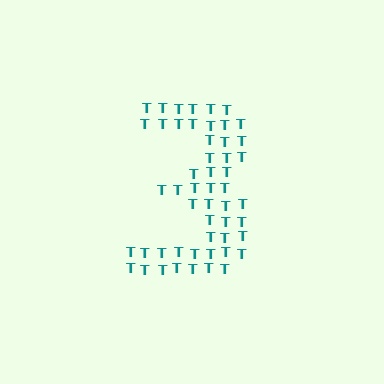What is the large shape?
The large shape is the digit 3.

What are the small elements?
The small elements are letter T's.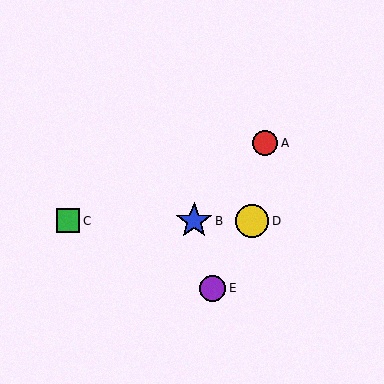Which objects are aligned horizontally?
Objects B, C, D are aligned horizontally.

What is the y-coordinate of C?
Object C is at y≈221.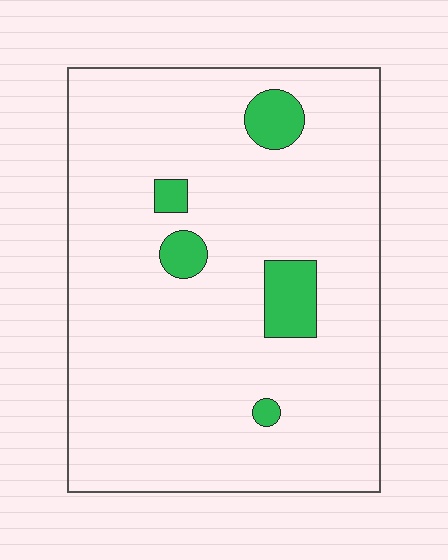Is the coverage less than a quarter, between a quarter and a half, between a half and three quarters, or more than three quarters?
Less than a quarter.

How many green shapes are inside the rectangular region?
5.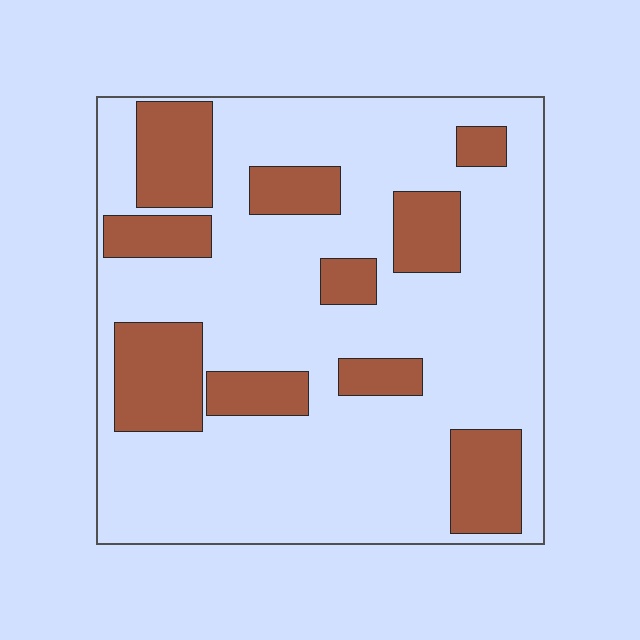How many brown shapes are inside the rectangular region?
10.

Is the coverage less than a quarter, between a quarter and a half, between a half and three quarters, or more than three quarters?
Between a quarter and a half.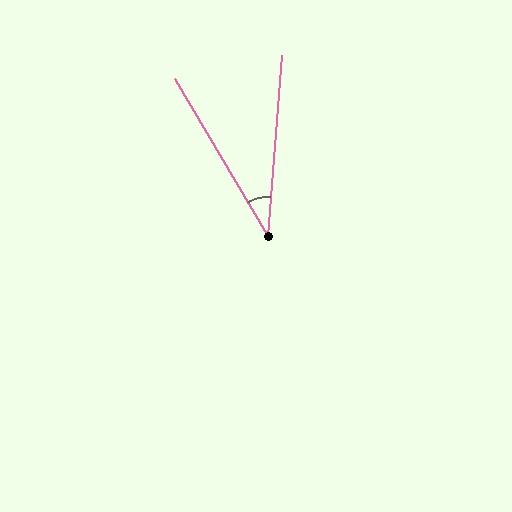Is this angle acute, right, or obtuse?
It is acute.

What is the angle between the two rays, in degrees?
Approximately 35 degrees.